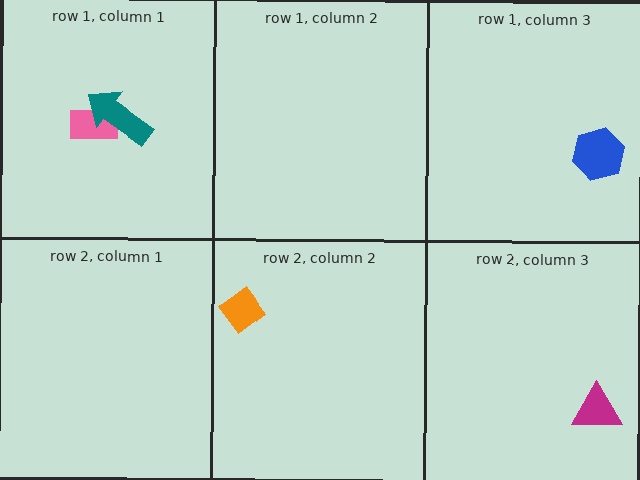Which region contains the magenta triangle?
The row 2, column 3 region.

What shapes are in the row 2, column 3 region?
The magenta triangle.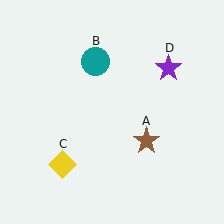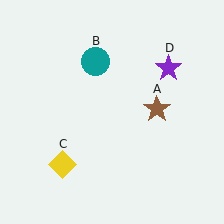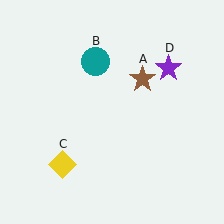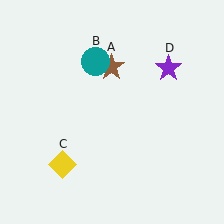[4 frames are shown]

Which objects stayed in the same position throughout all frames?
Teal circle (object B) and yellow diamond (object C) and purple star (object D) remained stationary.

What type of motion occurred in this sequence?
The brown star (object A) rotated counterclockwise around the center of the scene.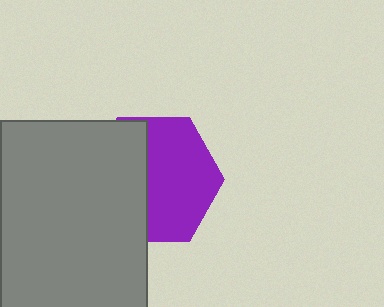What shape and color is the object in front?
The object in front is a gray rectangle.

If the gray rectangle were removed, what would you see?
You would see the complete purple hexagon.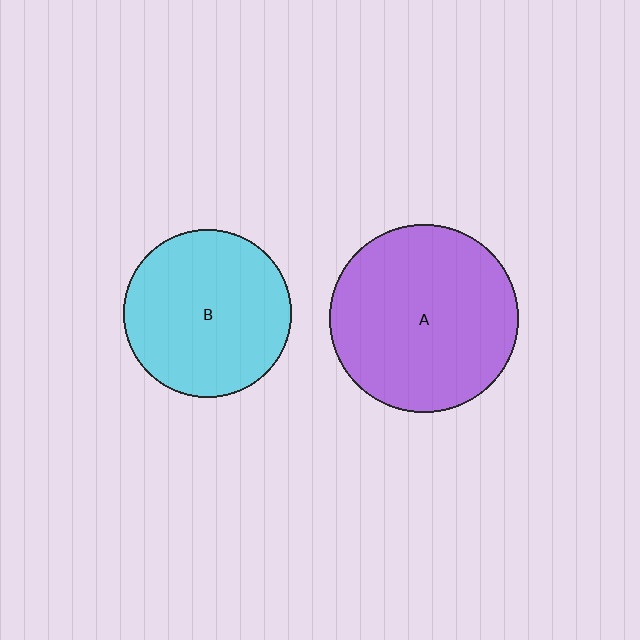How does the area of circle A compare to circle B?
Approximately 1.3 times.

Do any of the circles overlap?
No, none of the circles overlap.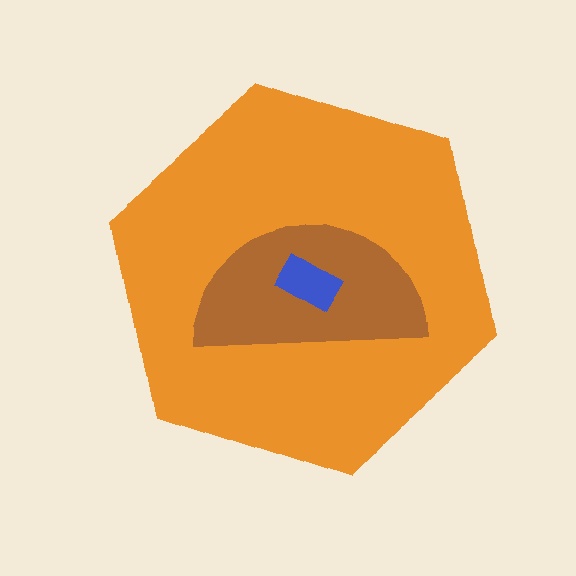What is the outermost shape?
The orange hexagon.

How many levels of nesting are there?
3.